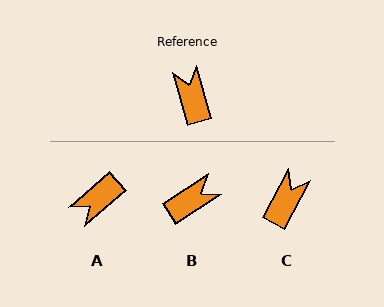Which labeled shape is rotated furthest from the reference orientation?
A, about 116 degrees away.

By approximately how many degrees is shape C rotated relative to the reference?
Approximately 44 degrees clockwise.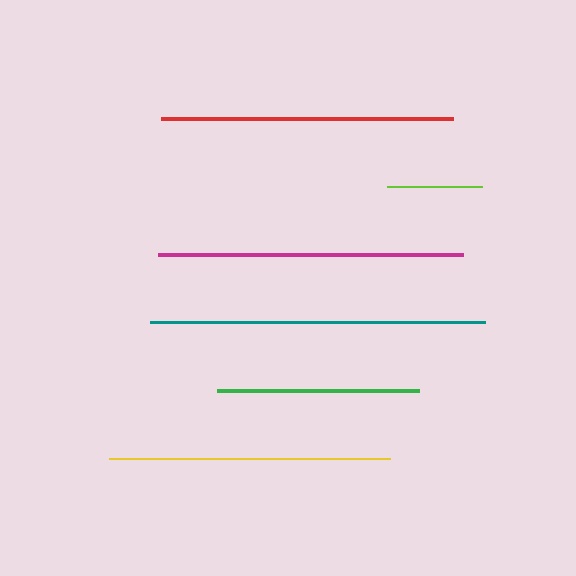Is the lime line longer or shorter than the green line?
The green line is longer than the lime line.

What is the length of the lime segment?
The lime segment is approximately 95 pixels long.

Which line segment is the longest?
The teal line is the longest at approximately 336 pixels.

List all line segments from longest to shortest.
From longest to shortest: teal, magenta, red, yellow, green, lime.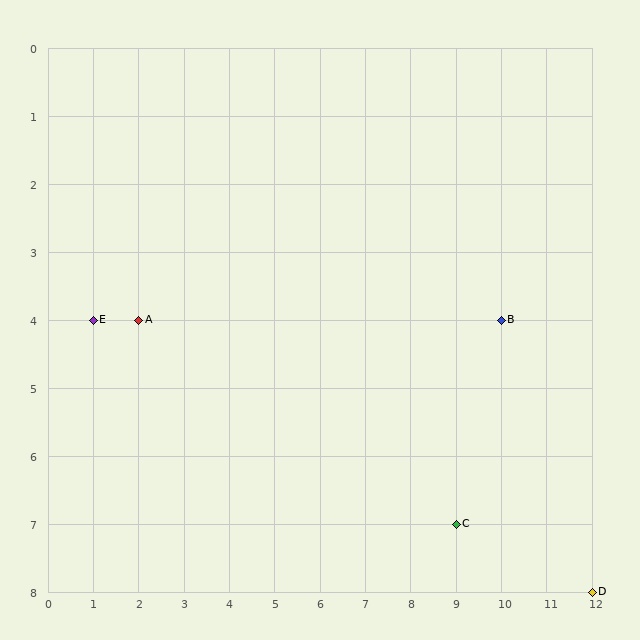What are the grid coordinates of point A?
Point A is at grid coordinates (2, 4).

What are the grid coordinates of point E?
Point E is at grid coordinates (1, 4).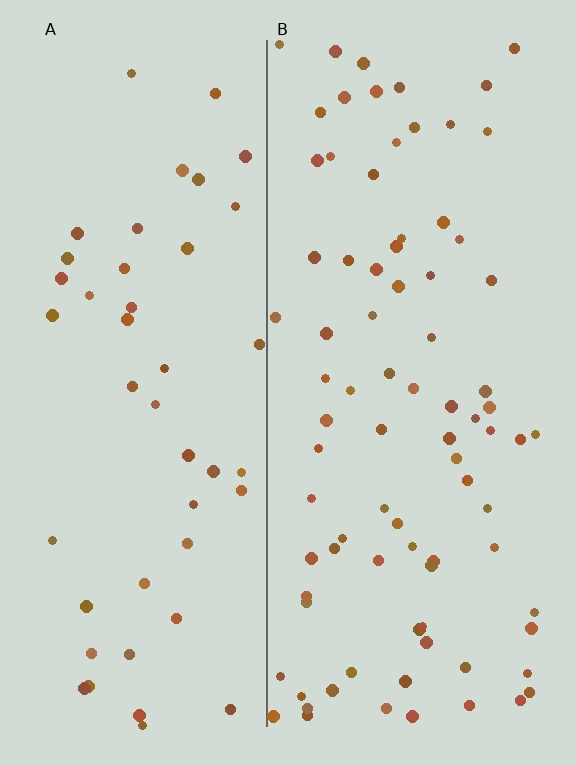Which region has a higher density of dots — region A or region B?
B (the right).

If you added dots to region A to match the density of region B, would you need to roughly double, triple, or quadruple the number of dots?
Approximately double.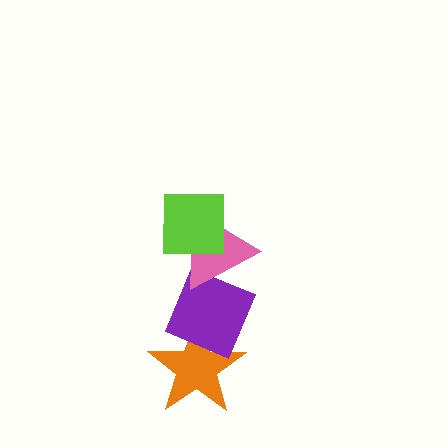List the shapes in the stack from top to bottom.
From top to bottom: the lime square, the pink triangle, the purple diamond, the orange star.